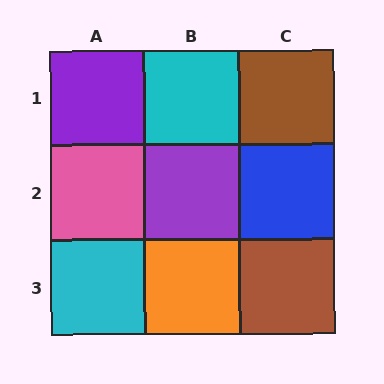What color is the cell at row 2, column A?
Pink.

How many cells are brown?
2 cells are brown.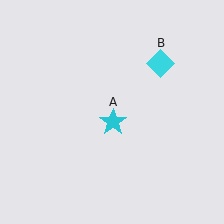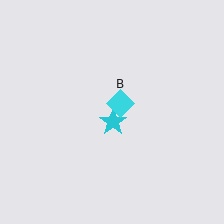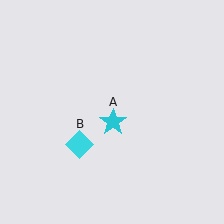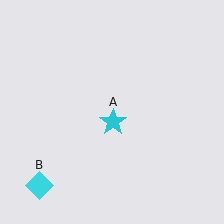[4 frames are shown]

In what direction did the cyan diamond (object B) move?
The cyan diamond (object B) moved down and to the left.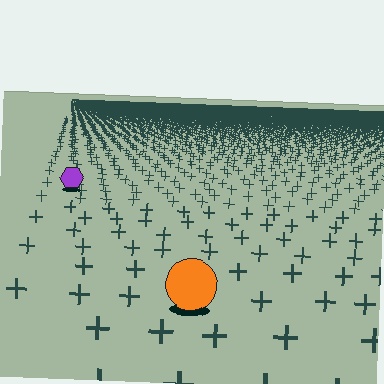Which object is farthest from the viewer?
The purple hexagon is farthest from the viewer. It appears smaller and the ground texture around it is denser.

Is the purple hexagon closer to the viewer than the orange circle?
No. The orange circle is closer — you can tell from the texture gradient: the ground texture is coarser near it.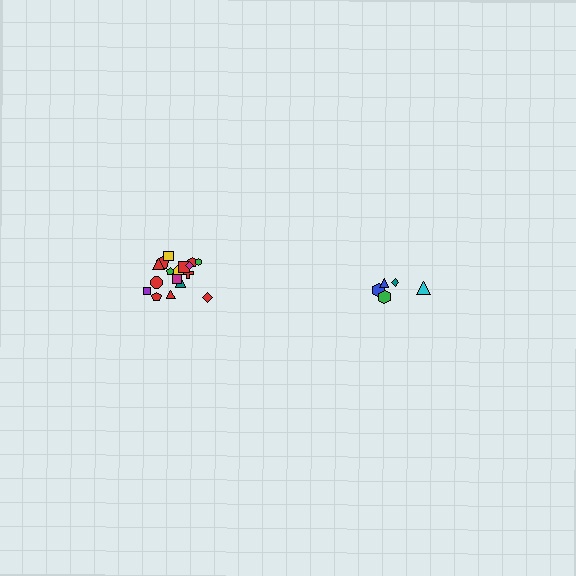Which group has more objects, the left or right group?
The left group.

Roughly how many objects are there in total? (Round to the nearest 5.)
Roughly 25 objects in total.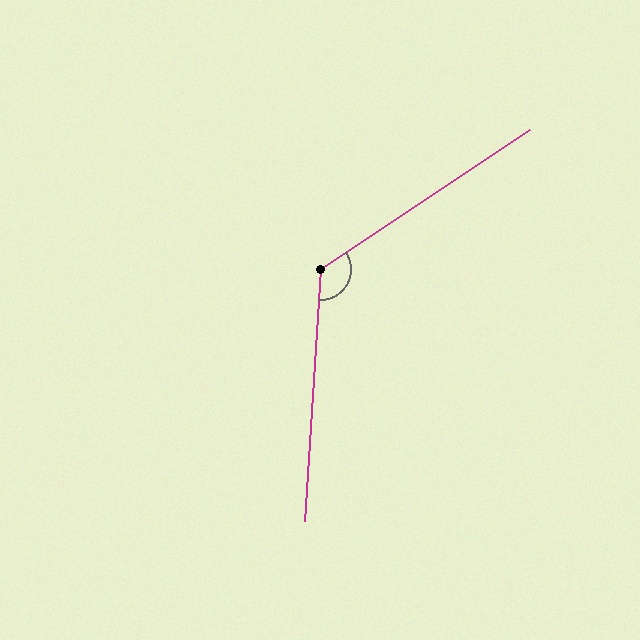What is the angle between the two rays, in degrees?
Approximately 127 degrees.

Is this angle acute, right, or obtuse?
It is obtuse.